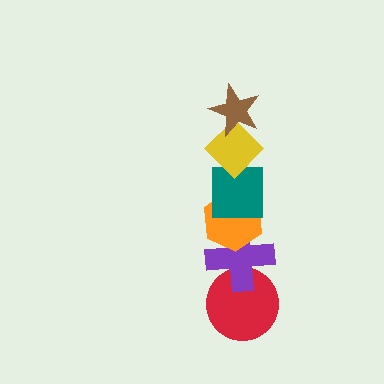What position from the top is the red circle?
The red circle is 6th from the top.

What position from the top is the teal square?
The teal square is 3rd from the top.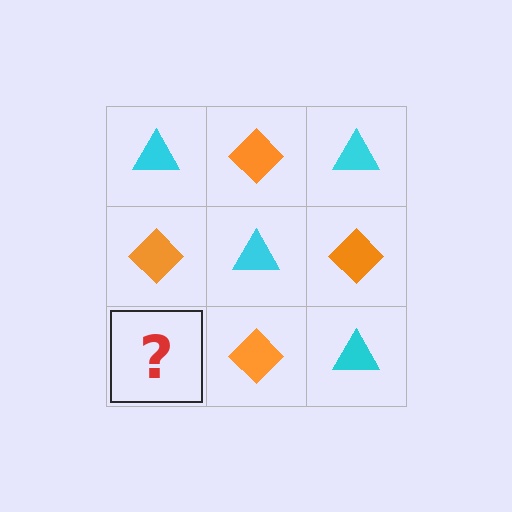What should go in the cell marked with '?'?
The missing cell should contain a cyan triangle.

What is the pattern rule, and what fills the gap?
The rule is that it alternates cyan triangle and orange diamond in a checkerboard pattern. The gap should be filled with a cyan triangle.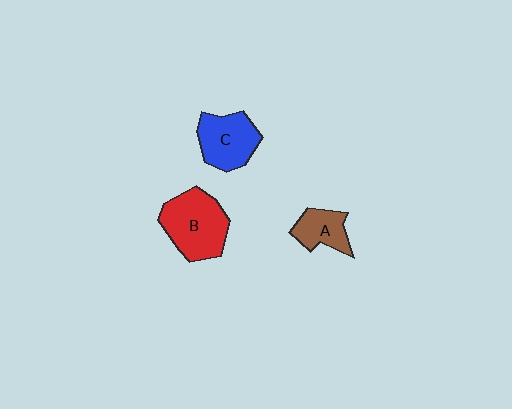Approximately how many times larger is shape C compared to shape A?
Approximately 1.5 times.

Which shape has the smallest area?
Shape A (brown).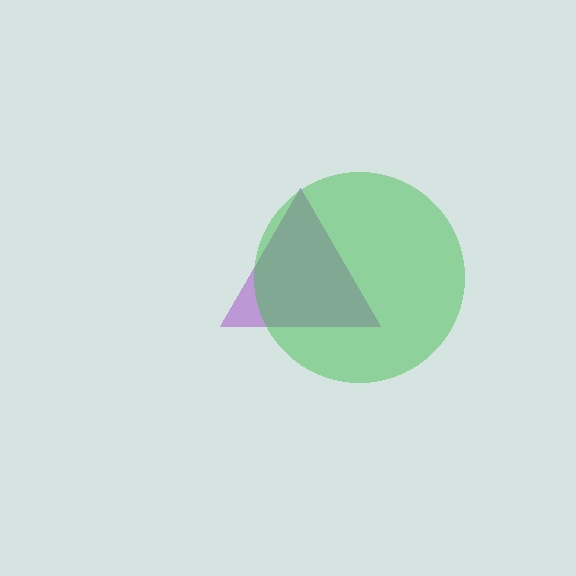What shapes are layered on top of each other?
The layered shapes are: a purple triangle, a green circle.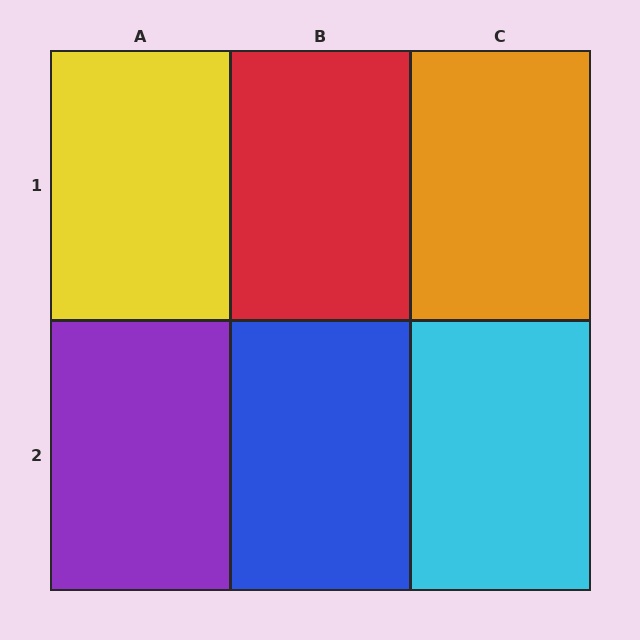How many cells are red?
1 cell is red.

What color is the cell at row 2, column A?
Purple.